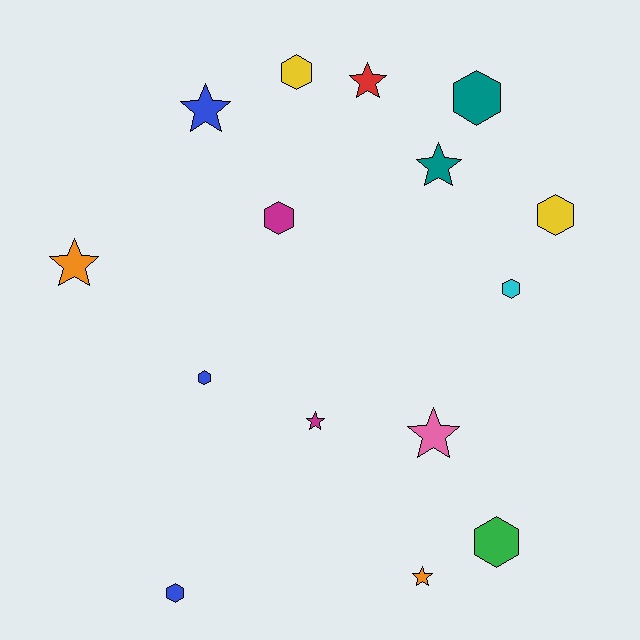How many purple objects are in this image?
There are no purple objects.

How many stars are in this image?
There are 7 stars.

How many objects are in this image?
There are 15 objects.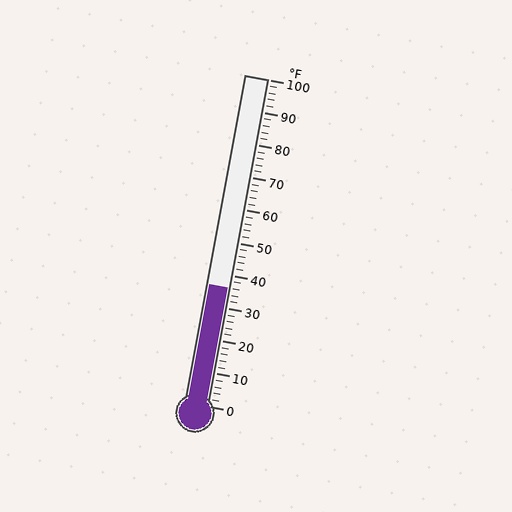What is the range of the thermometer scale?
The thermometer scale ranges from 0°F to 100°F.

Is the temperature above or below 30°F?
The temperature is above 30°F.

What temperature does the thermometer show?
The thermometer shows approximately 36°F.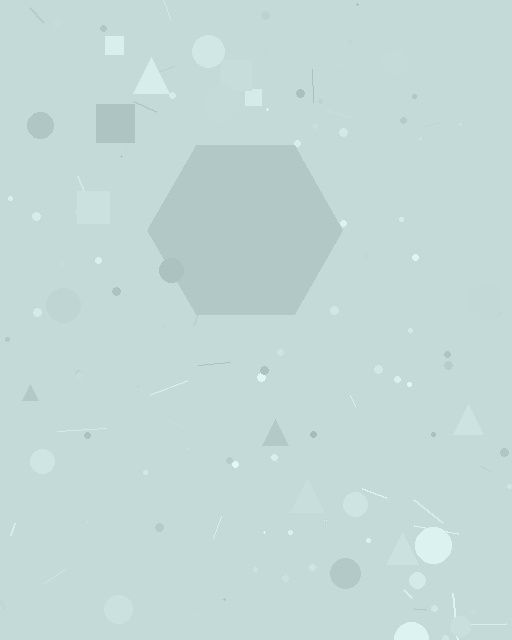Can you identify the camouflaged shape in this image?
The camouflaged shape is a hexagon.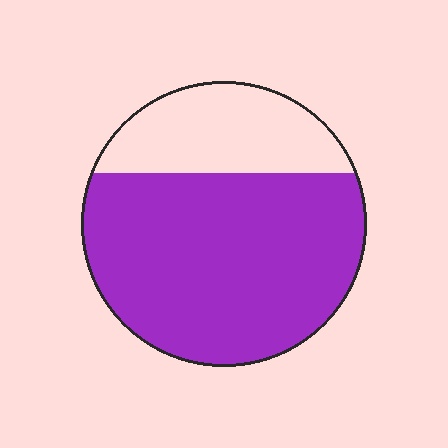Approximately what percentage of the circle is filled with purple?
Approximately 70%.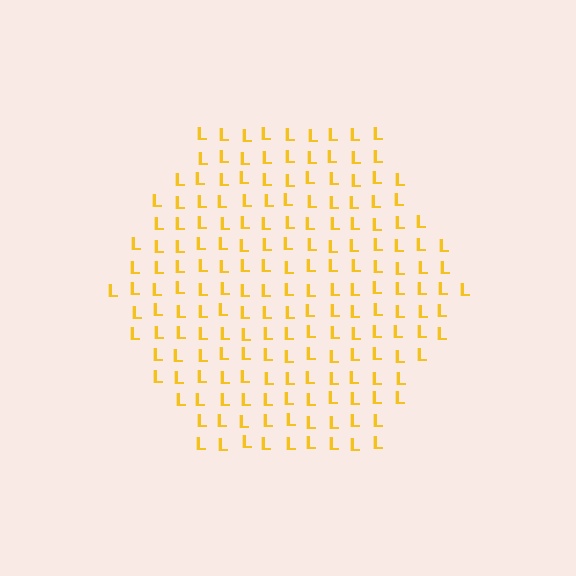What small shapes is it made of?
It is made of small letter L's.